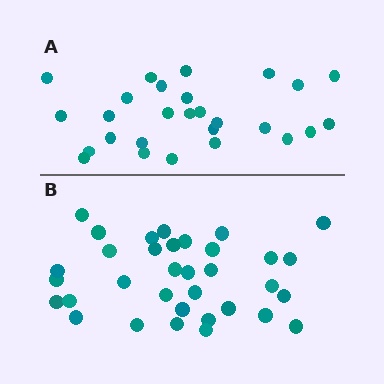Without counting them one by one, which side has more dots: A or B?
Region B (the bottom region) has more dots.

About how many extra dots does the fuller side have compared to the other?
Region B has roughly 8 or so more dots than region A.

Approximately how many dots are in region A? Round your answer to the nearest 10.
About 30 dots. (The exact count is 27, which rounds to 30.)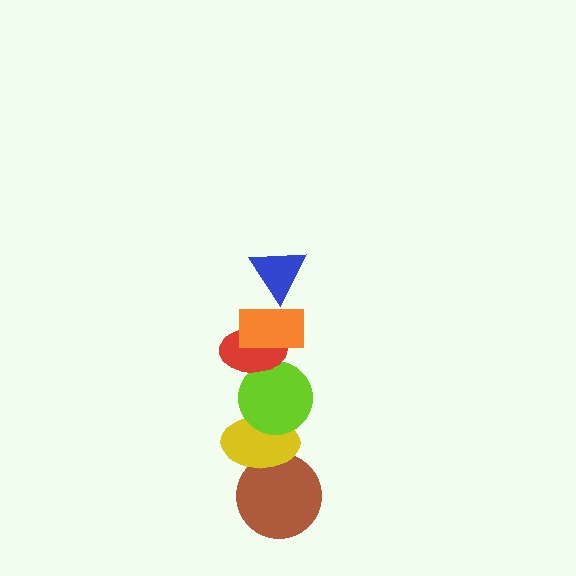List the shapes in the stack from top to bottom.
From top to bottom: the blue triangle, the orange rectangle, the red ellipse, the lime circle, the yellow ellipse, the brown circle.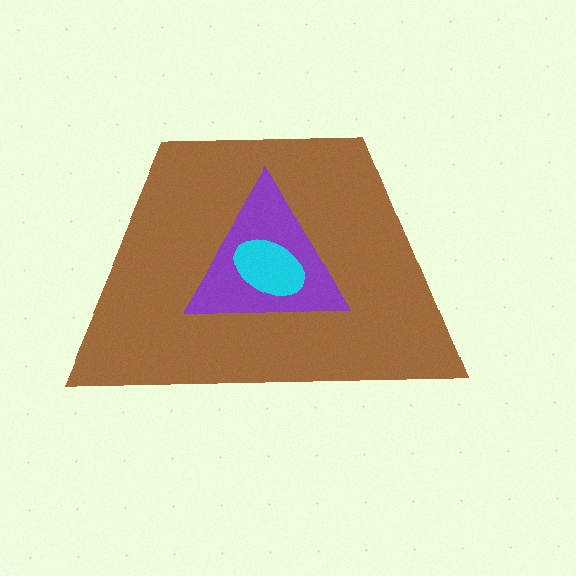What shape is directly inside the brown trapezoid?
The purple triangle.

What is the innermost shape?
The cyan ellipse.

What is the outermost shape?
The brown trapezoid.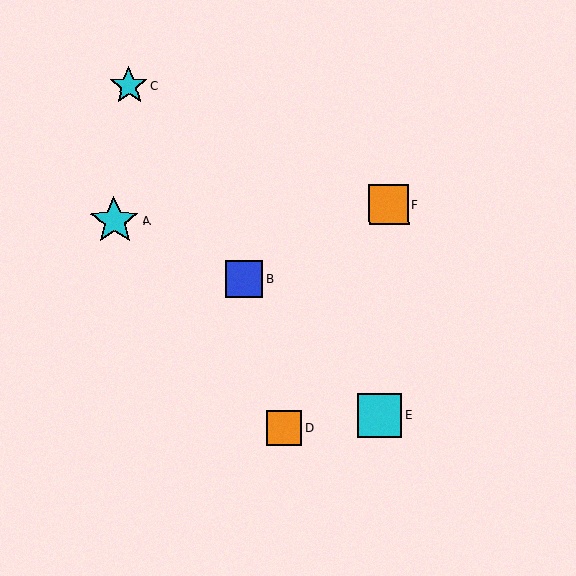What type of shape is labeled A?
Shape A is a cyan star.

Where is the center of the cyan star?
The center of the cyan star is at (129, 86).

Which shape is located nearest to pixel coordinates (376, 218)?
The orange square (labeled F) at (389, 205) is nearest to that location.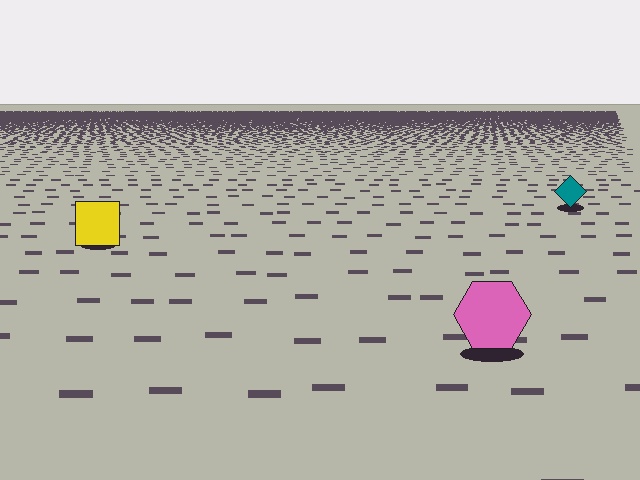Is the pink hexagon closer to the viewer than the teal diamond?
Yes. The pink hexagon is closer — you can tell from the texture gradient: the ground texture is coarser near it.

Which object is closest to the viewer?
The pink hexagon is closest. The texture marks near it are larger and more spread out.